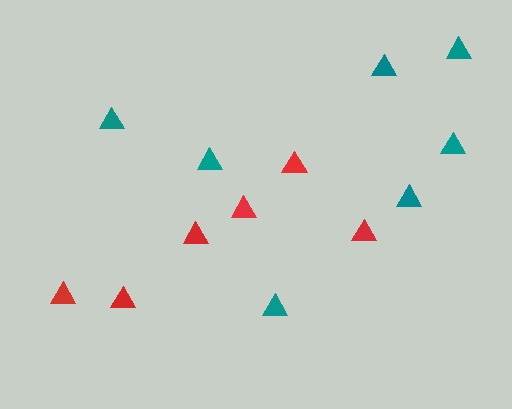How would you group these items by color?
There are 2 groups: one group of teal triangles (7) and one group of red triangles (6).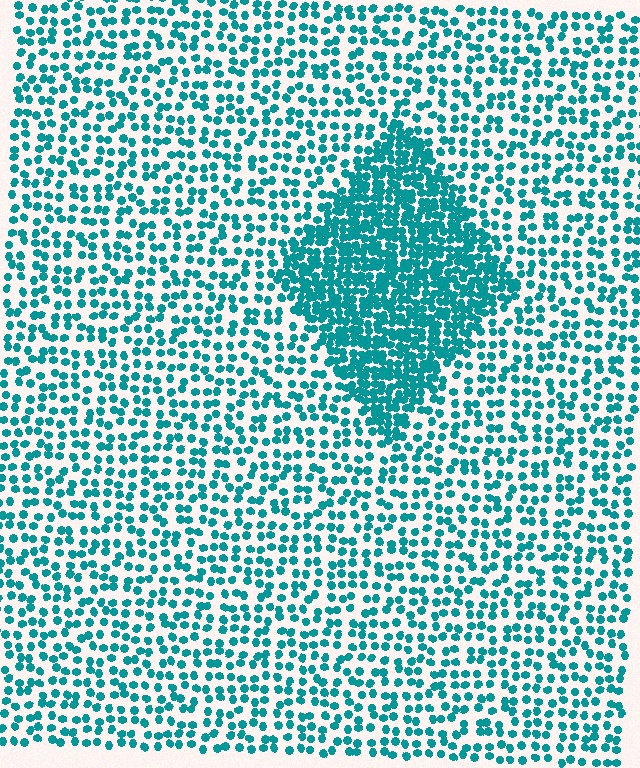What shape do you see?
I see a diamond.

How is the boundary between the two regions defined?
The boundary is defined by a change in element density (approximately 2.3x ratio). All elements are the same color, size, and shape.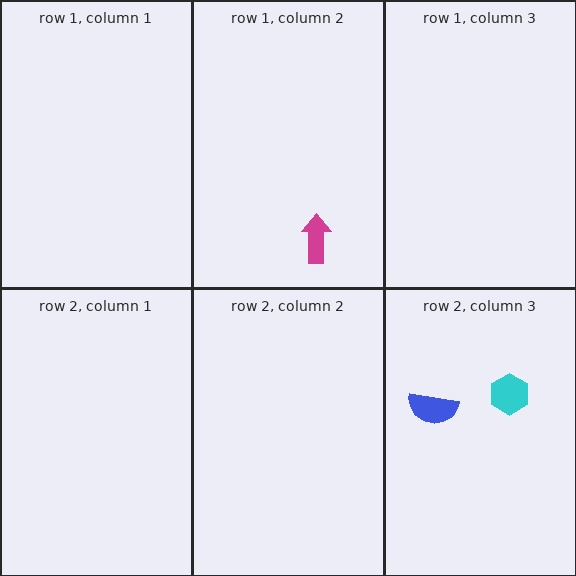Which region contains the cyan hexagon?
The row 2, column 3 region.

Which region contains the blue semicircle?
The row 2, column 3 region.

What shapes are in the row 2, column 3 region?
The blue semicircle, the cyan hexagon.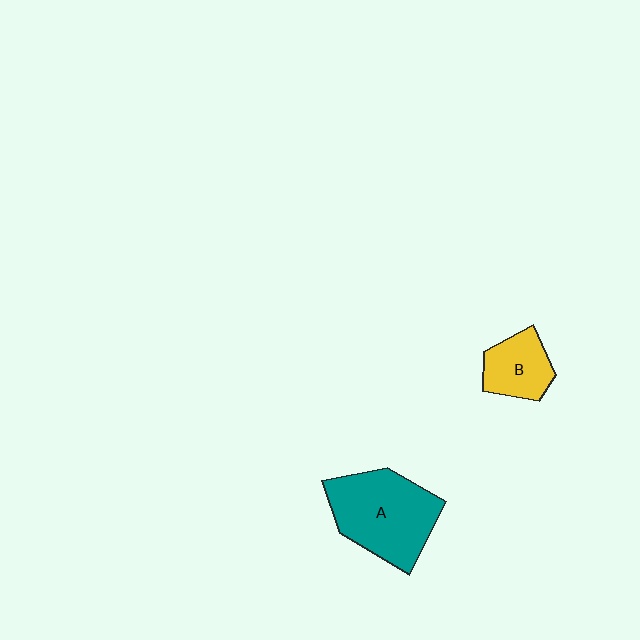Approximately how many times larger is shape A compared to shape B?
Approximately 2.1 times.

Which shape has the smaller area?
Shape B (yellow).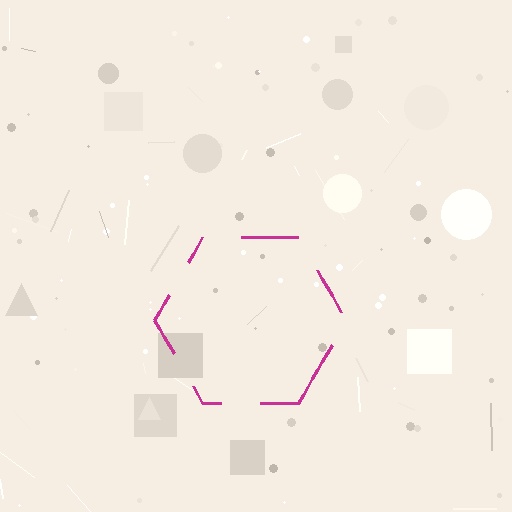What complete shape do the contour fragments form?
The contour fragments form a hexagon.